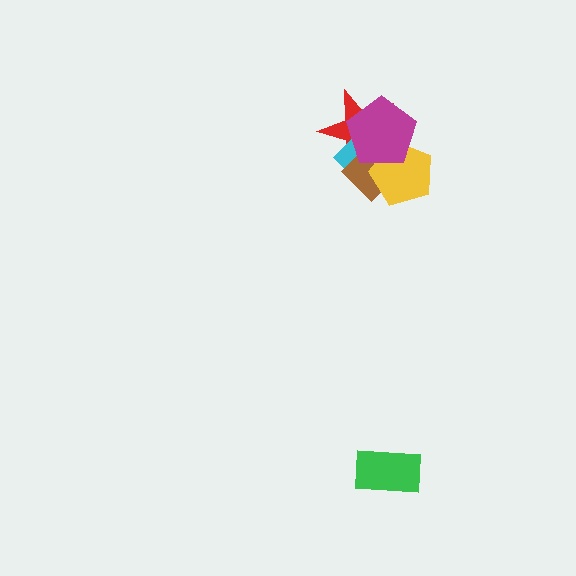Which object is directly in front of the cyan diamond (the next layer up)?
The brown diamond is directly in front of the cyan diamond.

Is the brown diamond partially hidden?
Yes, it is partially covered by another shape.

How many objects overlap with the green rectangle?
0 objects overlap with the green rectangle.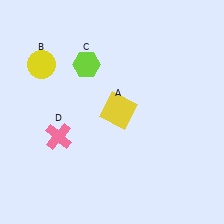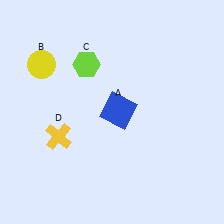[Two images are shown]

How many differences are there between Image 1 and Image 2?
There are 2 differences between the two images.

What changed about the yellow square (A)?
In Image 1, A is yellow. In Image 2, it changed to blue.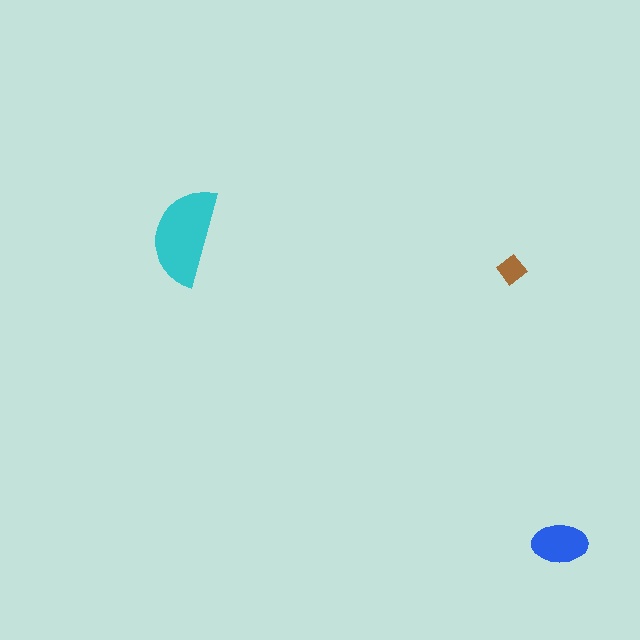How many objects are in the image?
There are 3 objects in the image.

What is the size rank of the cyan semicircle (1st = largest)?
1st.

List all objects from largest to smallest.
The cyan semicircle, the blue ellipse, the brown diamond.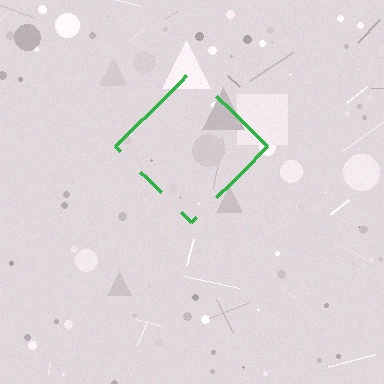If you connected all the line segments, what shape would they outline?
They would outline a diamond.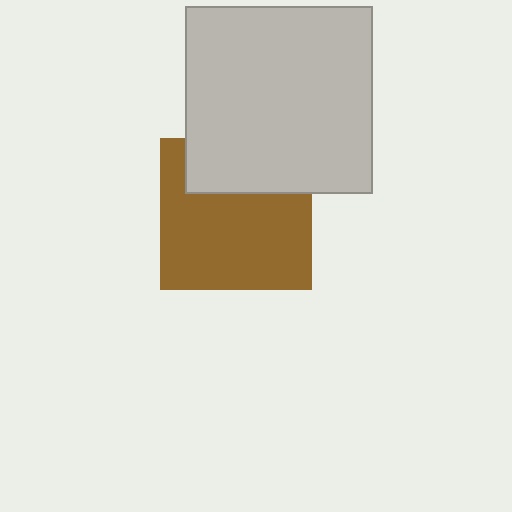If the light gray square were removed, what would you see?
You would see the complete brown square.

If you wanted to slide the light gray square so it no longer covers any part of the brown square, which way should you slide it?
Slide it up — that is the most direct way to separate the two shapes.